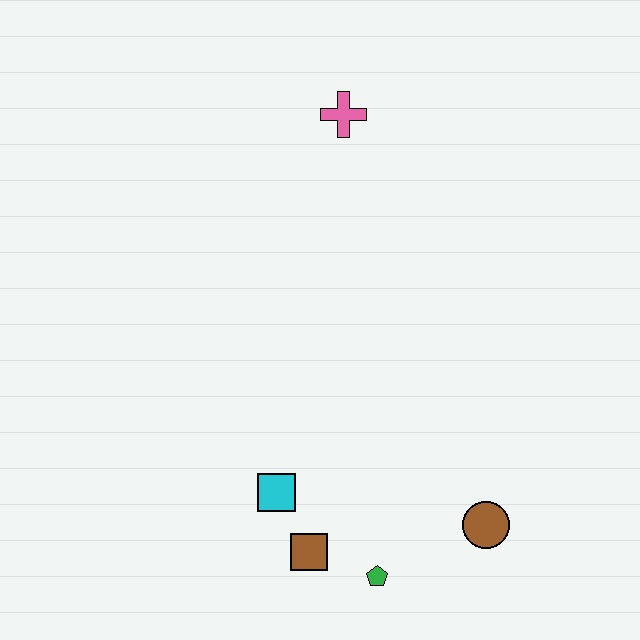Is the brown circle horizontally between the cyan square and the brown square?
No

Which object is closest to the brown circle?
The green pentagon is closest to the brown circle.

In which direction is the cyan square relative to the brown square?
The cyan square is above the brown square.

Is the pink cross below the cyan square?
No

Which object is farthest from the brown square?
The pink cross is farthest from the brown square.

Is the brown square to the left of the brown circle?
Yes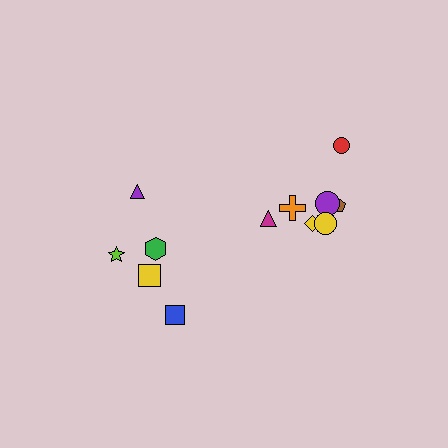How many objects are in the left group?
There are 5 objects.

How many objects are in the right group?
There are 7 objects.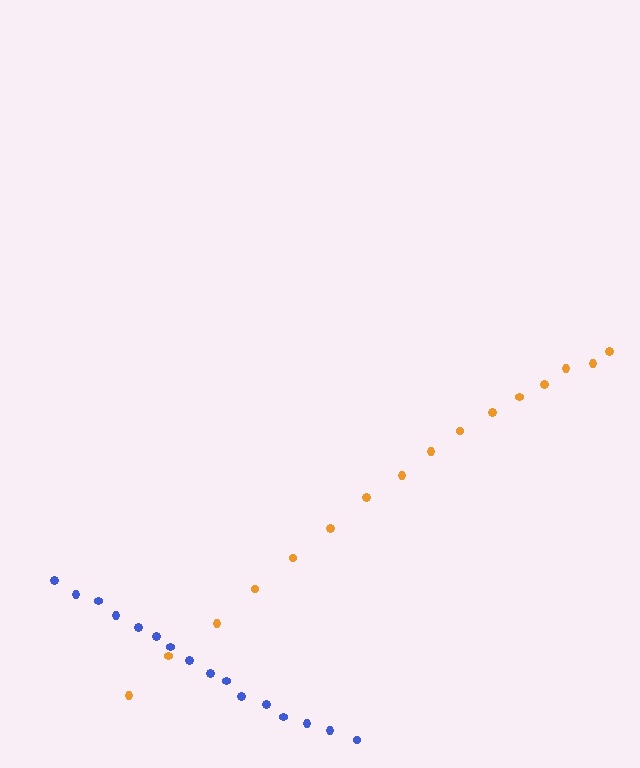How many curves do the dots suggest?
There are 2 distinct paths.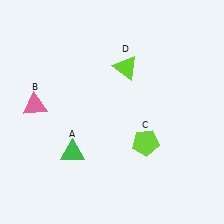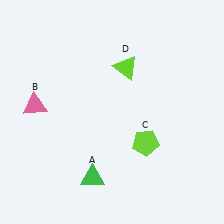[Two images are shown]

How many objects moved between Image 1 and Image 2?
1 object moved between the two images.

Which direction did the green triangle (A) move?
The green triangle (A) moved down.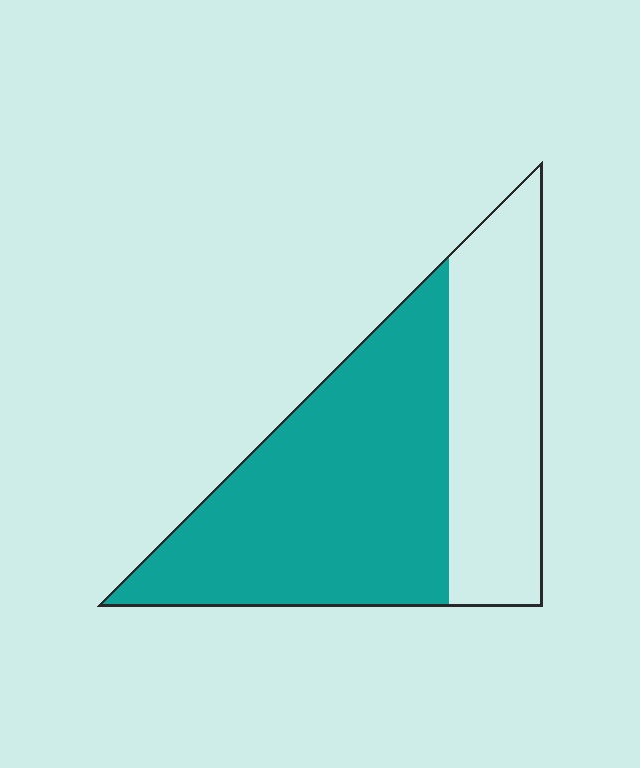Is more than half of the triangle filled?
Yes.